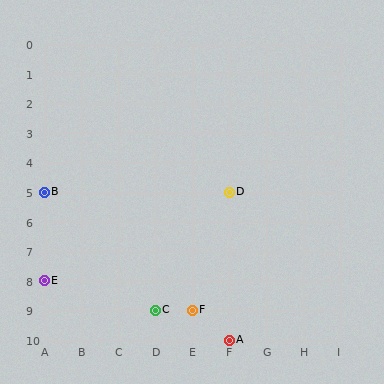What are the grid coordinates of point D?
Point D is at grid coordinates (F, 5).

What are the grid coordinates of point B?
Point B is at grid coordinates (A, 5).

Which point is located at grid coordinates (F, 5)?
Point D is at (F, 5).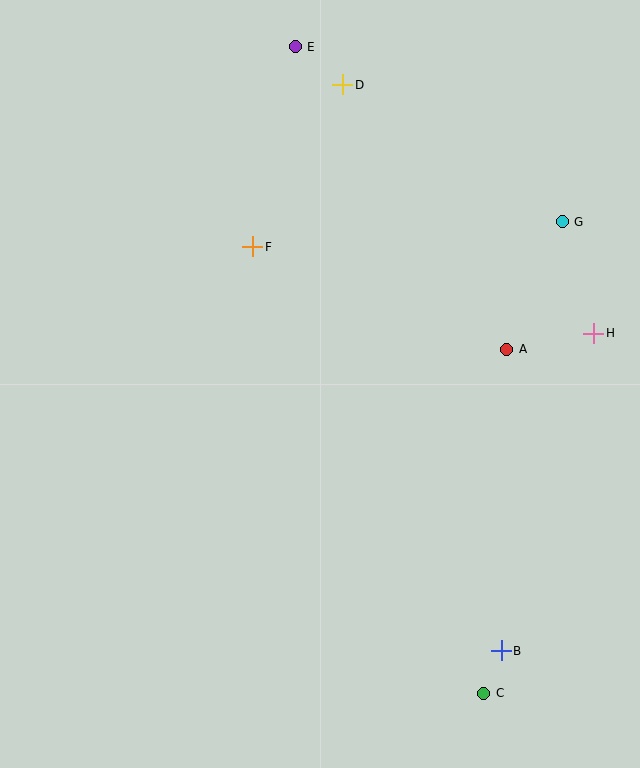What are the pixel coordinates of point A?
Point A is at (507, 349).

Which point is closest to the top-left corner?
Point E is closest to the top-left corner.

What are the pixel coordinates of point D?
Point D is at (343, 85).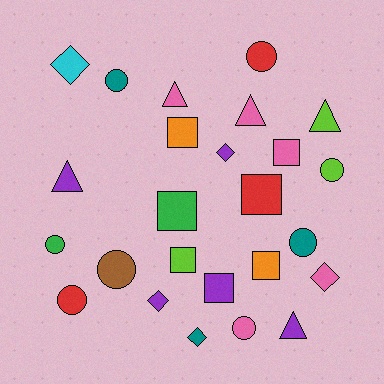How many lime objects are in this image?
There are 3 lime objects.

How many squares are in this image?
There are 7 squares.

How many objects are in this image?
There are 25 objects.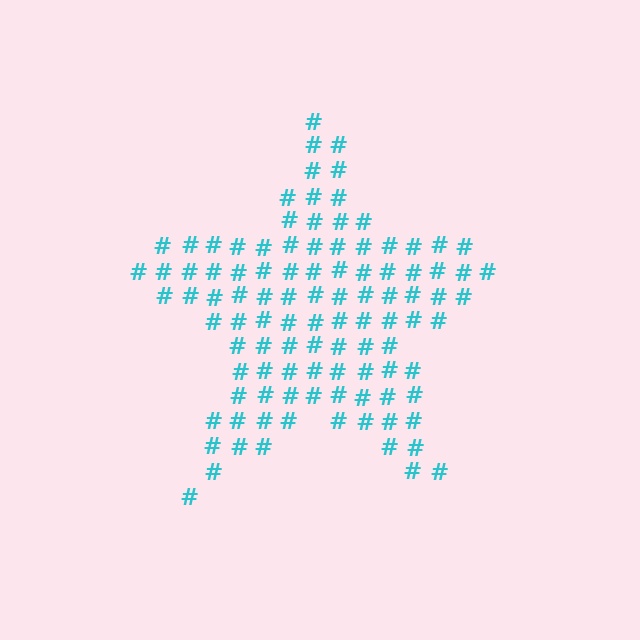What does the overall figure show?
The overall figure shows a star.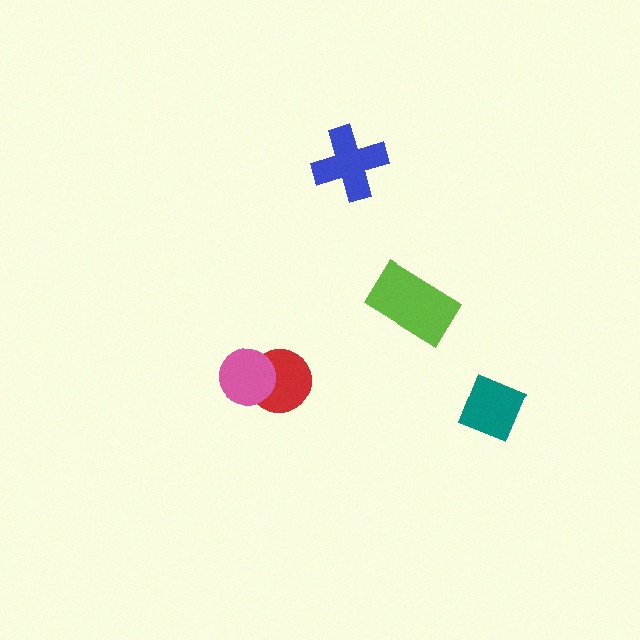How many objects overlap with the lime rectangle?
0 objects overlap with the lime rectangle.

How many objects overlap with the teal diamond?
0 objects overlap with the teal diamond.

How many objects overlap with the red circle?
1 object overlaps with the red circle.